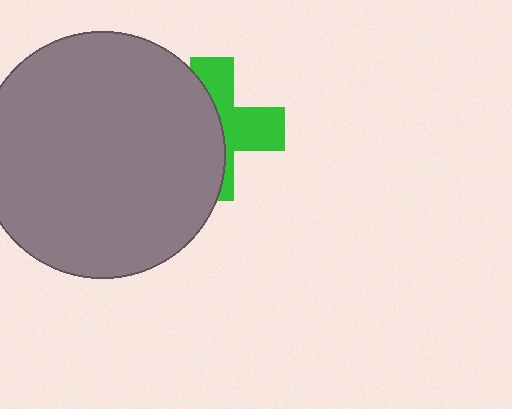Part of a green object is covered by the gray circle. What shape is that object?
It is a cross.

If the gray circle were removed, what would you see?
You would see the complete green cross.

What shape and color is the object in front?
The object in front is a gray circle.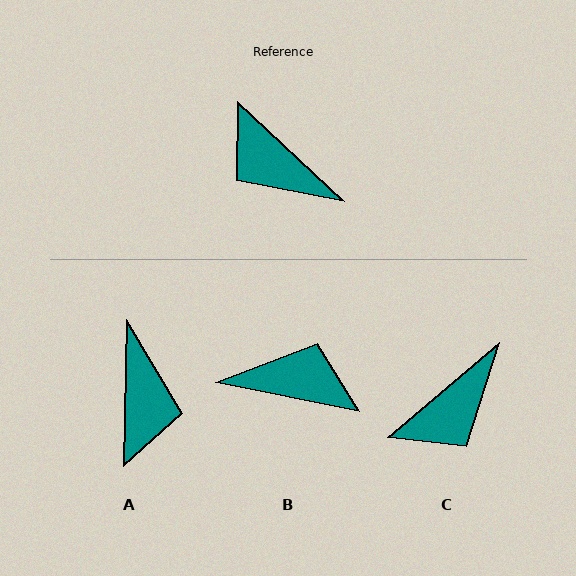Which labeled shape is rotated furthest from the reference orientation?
B, about 148 degrees away.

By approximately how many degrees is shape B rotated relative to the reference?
Approximately 148 degrees clockwise.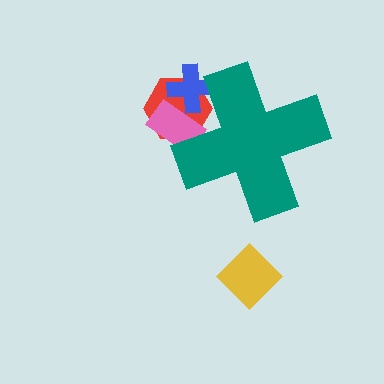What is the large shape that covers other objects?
A teal cross.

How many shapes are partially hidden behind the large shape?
3 shapes are partially hidden.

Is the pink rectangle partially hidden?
Yes, the pink rectangle is partially hidden behind the teal cross.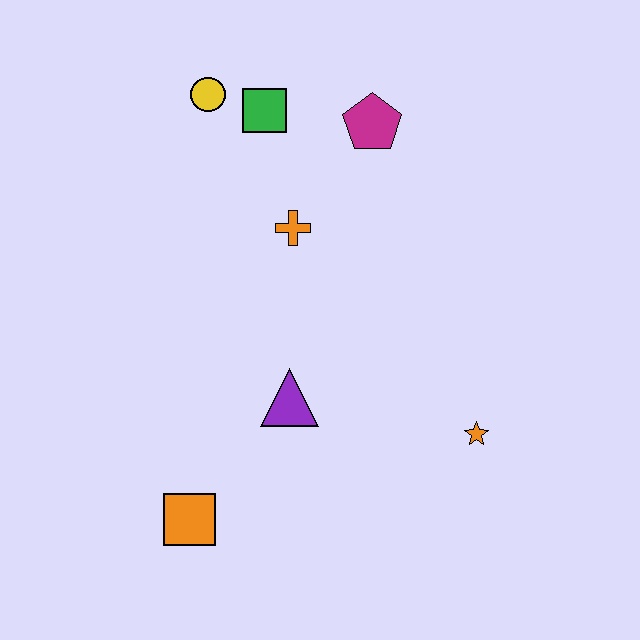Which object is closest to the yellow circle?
The green square is closest to the yellow circle.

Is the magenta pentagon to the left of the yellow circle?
No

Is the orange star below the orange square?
No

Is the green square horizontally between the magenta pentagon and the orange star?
No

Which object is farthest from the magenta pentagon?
The orange square is farthest from the magenta pentagon.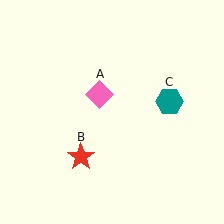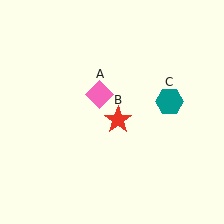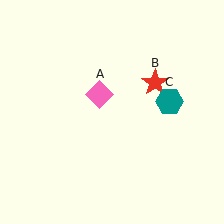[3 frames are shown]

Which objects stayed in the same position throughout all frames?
Pink diamond (object A) and teal hexagon (object C) remained stationary.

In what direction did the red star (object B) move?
The red star (object B) moved up and to the right.